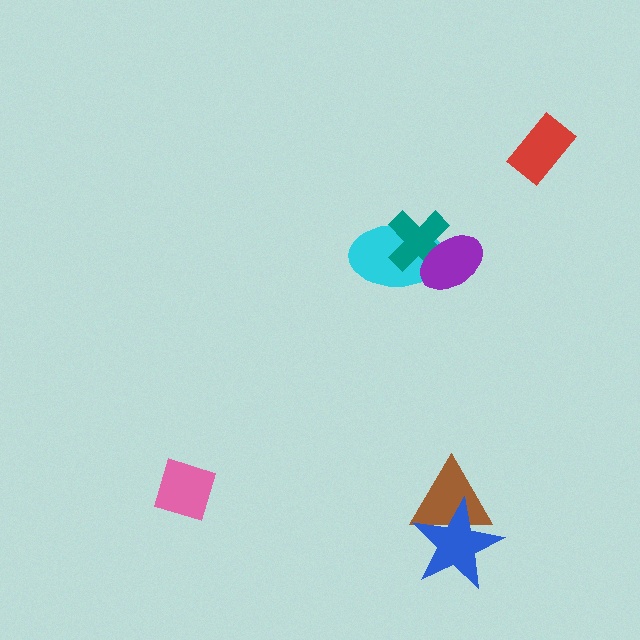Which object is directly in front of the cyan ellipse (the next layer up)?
The teal cross is directly in front of the cyan ellipse.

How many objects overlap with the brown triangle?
1 object overlaps with the brown triangle.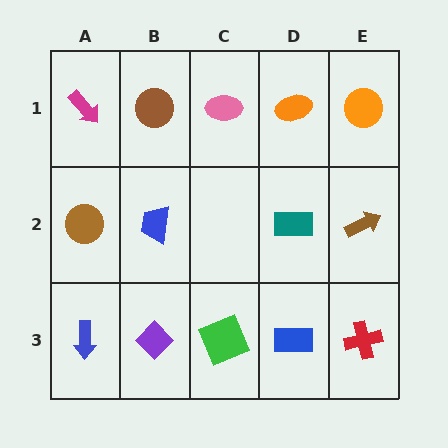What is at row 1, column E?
An orange circle.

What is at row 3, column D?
A blue rectangle.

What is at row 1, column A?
A magenta arrow.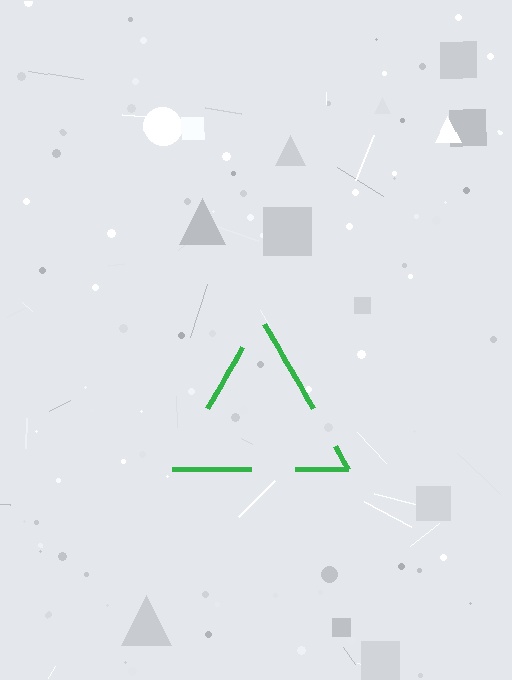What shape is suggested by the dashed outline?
The dashed outline suggests a triangle.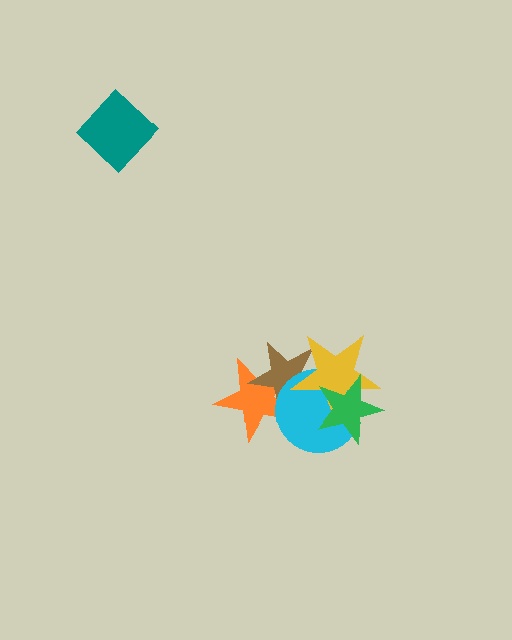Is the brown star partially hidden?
Yes, it is partially covered by another shape.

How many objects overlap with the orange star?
2 objects overlap with the orange star.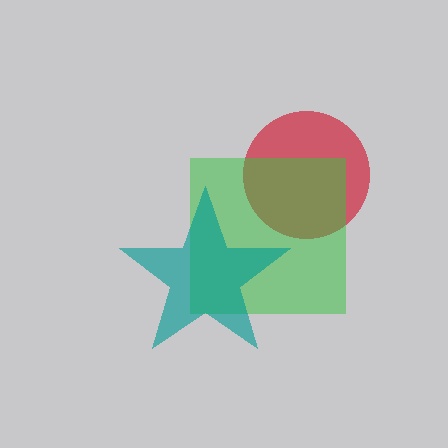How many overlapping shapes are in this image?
There are 3 overlapping shapes in the image.